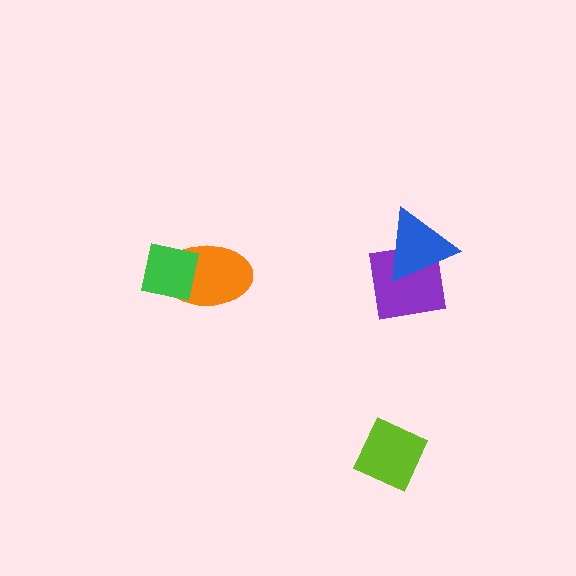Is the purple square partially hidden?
Yes, it is partially covered by another shape.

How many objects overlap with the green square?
1 object overlaps with the green square.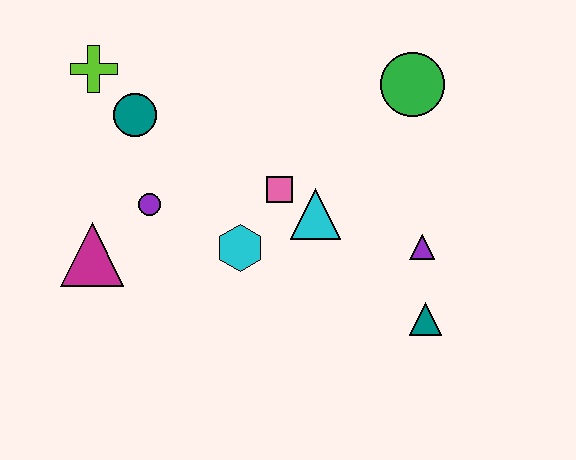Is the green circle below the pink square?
No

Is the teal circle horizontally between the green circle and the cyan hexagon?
No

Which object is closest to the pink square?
The cyan triangle is closest to the pink square.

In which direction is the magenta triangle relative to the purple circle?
The magenta triangle is to the left of the purple circle.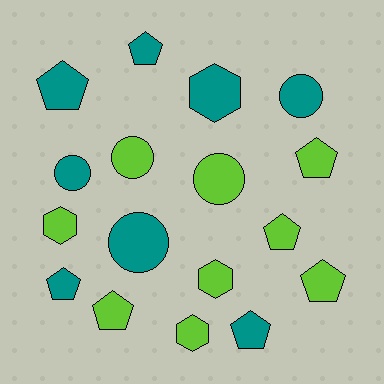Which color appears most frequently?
Lime, with 9 objects.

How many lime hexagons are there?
There are 3 lime hexagons.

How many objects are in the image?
There are 17 objects.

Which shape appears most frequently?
Pentagon, with 8 objects.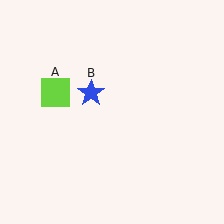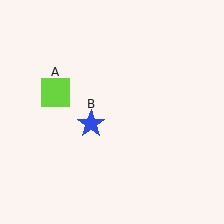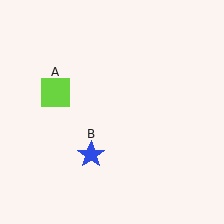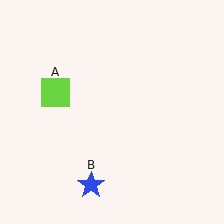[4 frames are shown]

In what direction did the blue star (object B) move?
The blue star (object B) moved down.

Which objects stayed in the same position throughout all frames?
Lime square (object A) remained stationary.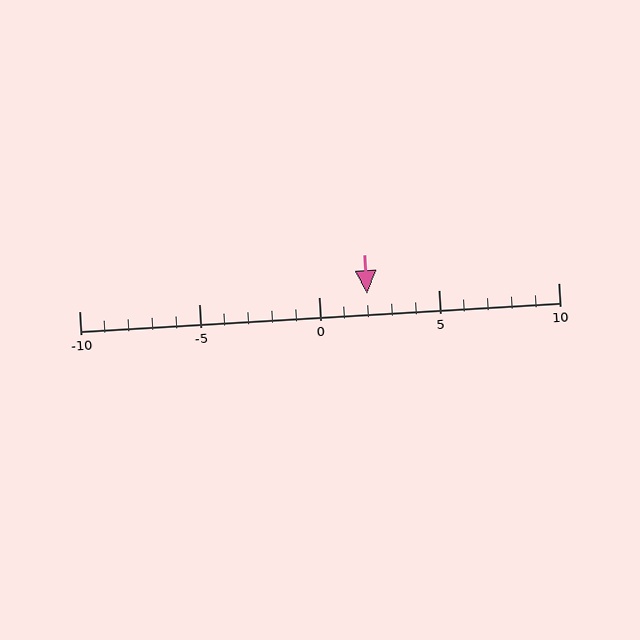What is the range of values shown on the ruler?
The ruler shows values from -10 to 10.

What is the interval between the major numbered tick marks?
The major tick marks are spaced 5 units apart.